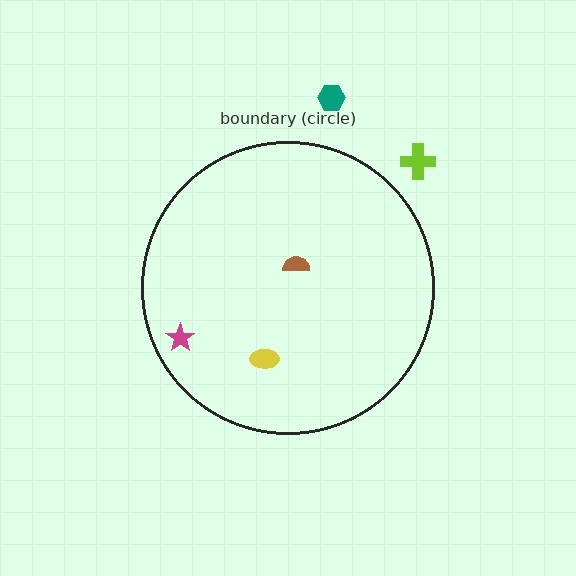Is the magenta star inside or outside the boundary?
Inside.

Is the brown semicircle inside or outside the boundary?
Inside.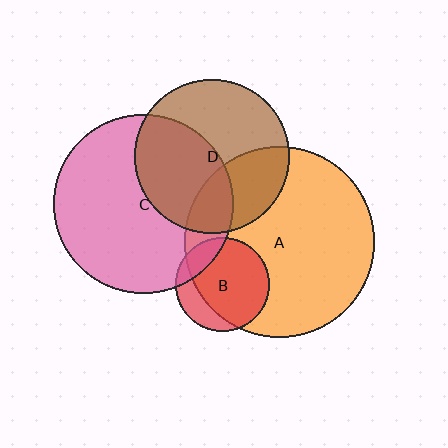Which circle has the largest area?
Circle A (orange).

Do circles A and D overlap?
Yes.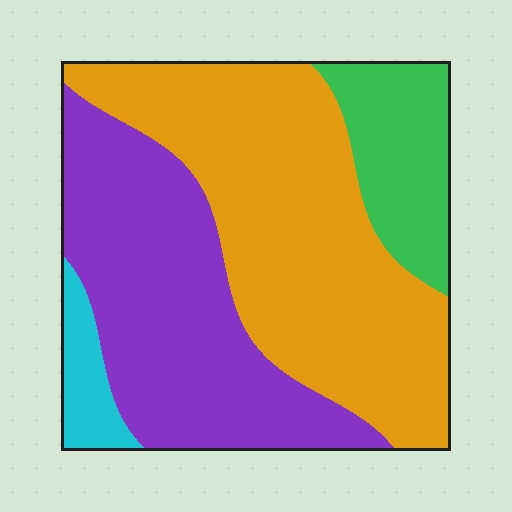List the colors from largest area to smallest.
From largest to smallest: orange, purple, green, cyan.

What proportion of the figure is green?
Green covers roughly 15% of the figure.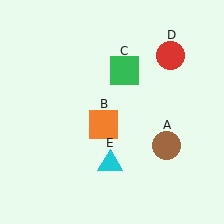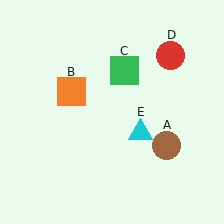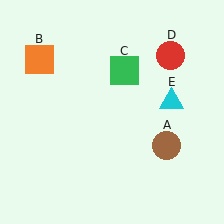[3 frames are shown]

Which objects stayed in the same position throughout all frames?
Brown circle (object A) and green square (object C) and red circle (object D) remained stationary.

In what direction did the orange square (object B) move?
The orange square (object B) moved up and to the left.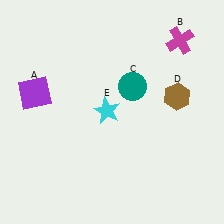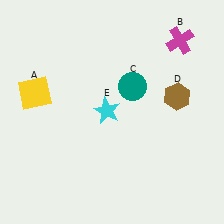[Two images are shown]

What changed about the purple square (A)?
In Image 1, A is purple. In Image 2, it changed to yellow.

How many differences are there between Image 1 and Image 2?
There is 1 difference between the two images.